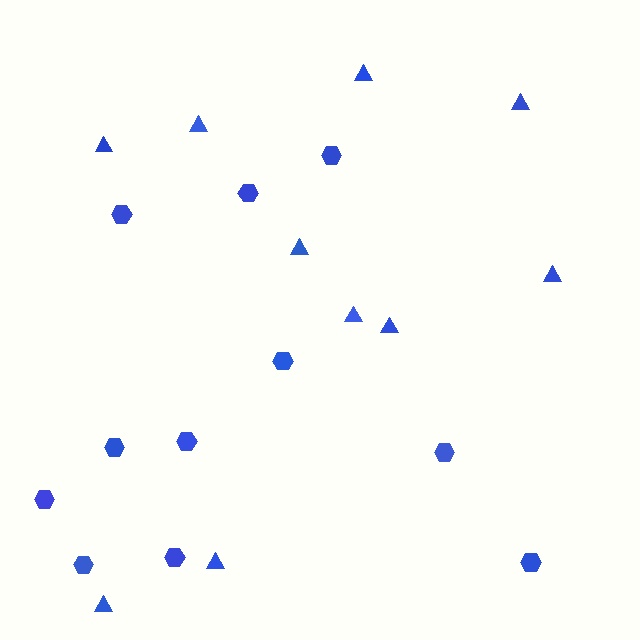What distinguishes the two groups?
There are 2 groups: one group of triangles (10) and one group of hexagons (11).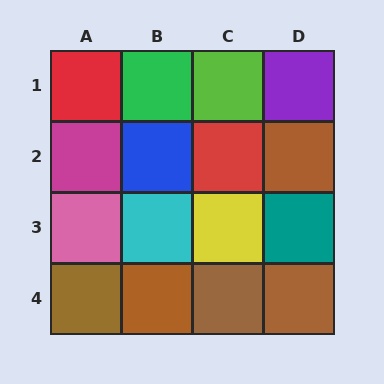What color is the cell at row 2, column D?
Brown.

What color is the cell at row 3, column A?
Pink.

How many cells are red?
2 cells are red.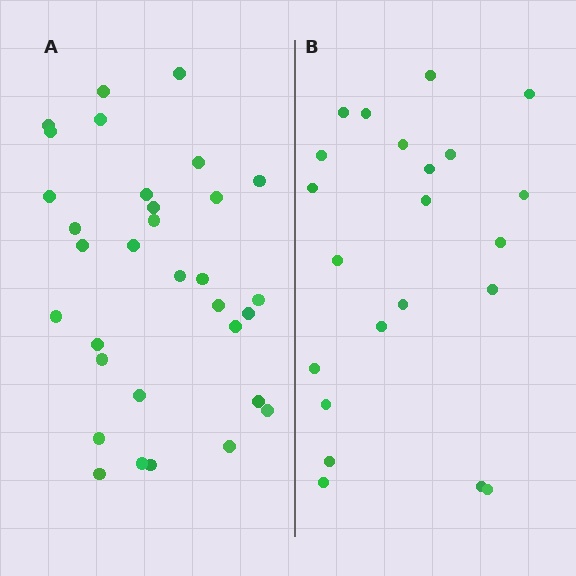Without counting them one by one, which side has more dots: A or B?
Region A (the left region) has more dots.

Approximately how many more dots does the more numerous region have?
Region A has roughly 10 or so more dots than region B.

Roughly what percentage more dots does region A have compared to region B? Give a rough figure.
About 45% more.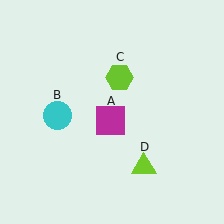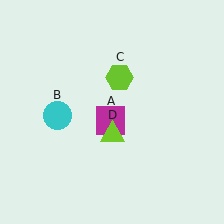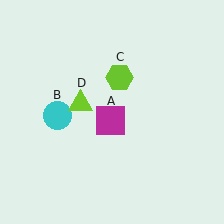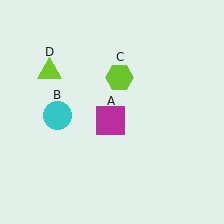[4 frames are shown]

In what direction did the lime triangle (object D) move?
The lime triangle (object D) moved up and to the left.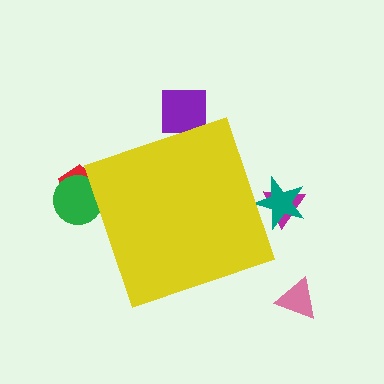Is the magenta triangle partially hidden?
Yes, the magenta triangle is partially hidden behind the yellow diamond.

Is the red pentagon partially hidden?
Yes, the red pentagon is partially hidden behind the yellow diamond.